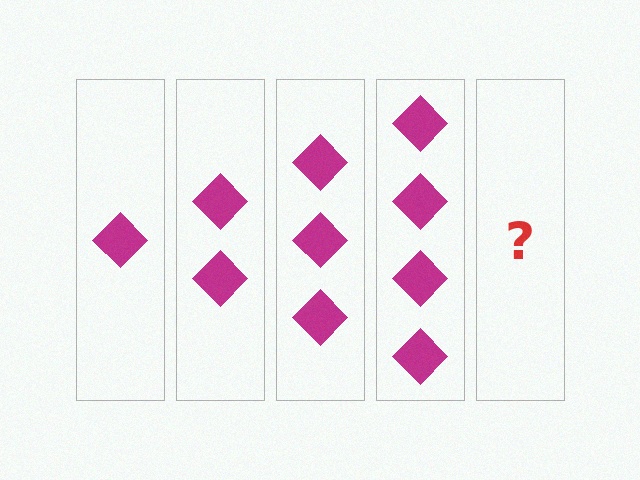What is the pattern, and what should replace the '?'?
The pattern is that each step adds one more diamond. The '?' should be 5 diamonds.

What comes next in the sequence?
The next element should be 5 diamonds.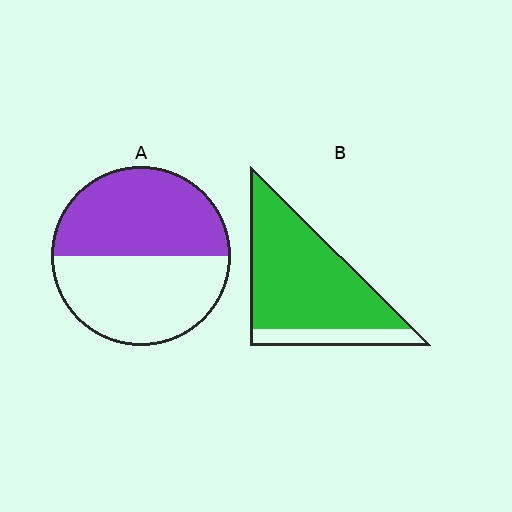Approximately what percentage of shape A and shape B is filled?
A is approximately 50% and B is approximately 80%.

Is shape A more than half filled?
Roughly half.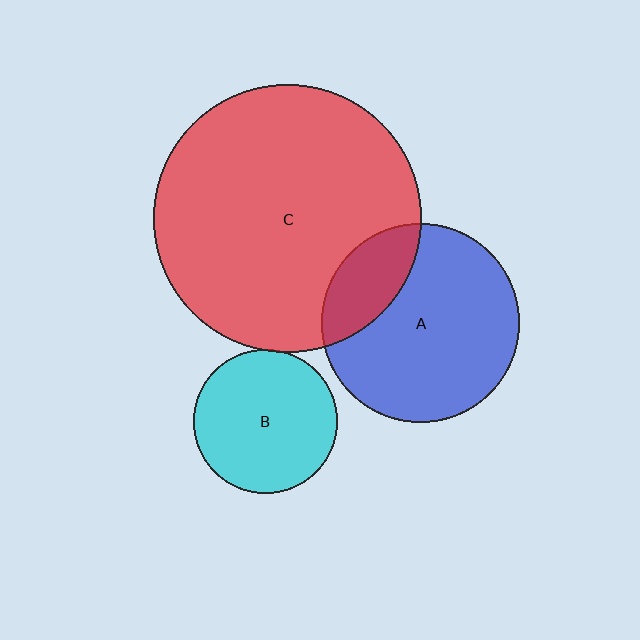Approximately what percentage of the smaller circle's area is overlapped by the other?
Approximately 25%.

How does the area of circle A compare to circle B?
Approximately 1.9 times.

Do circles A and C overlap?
Yes.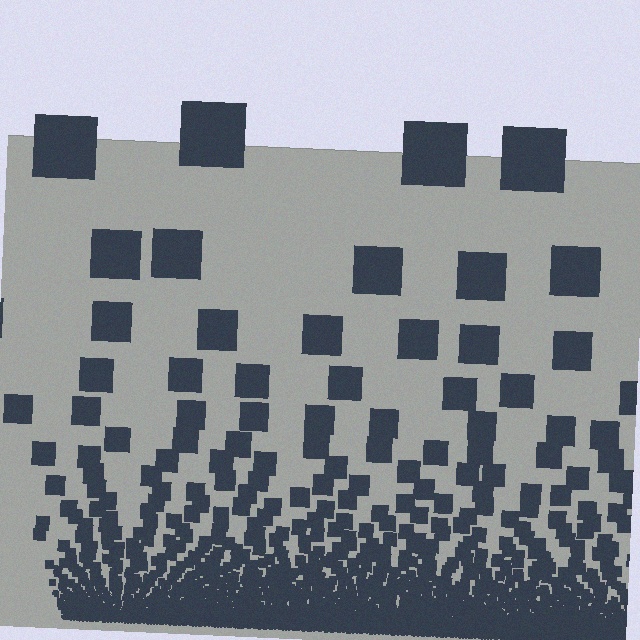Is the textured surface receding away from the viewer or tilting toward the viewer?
The surface appears to tilt toward the viewer. Texture elements get larger and sparser toward the top.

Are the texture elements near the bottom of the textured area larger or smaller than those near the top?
Smaller. The gradient is inverted — elements near the bottom are smaller and denser.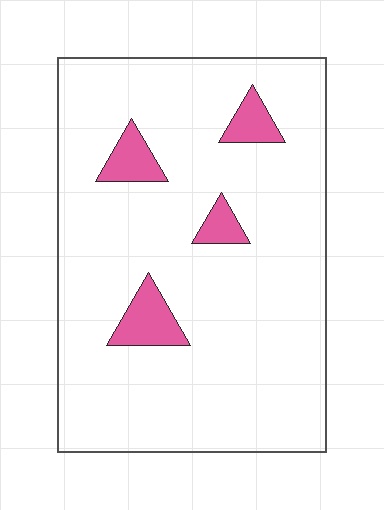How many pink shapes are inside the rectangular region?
4.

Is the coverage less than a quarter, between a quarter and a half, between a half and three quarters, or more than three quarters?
Less than a quarter.